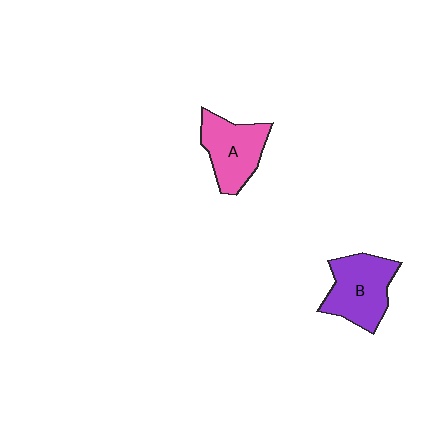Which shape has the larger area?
Shape B (purple).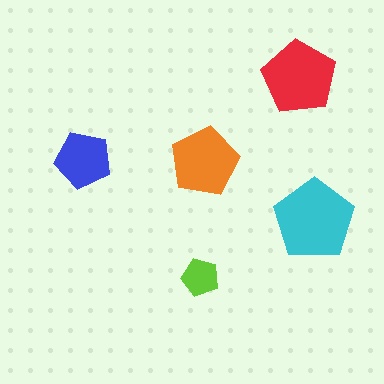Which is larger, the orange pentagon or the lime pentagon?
The orange one.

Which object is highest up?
The red pentagon is topmost.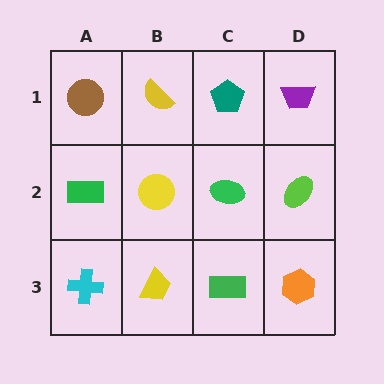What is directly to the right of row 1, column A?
A yellow semicircle.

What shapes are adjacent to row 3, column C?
A green ellipse (row 2, column C), a yellow trapezoid (row 3, column B), an orange hexagon (row 3, column D).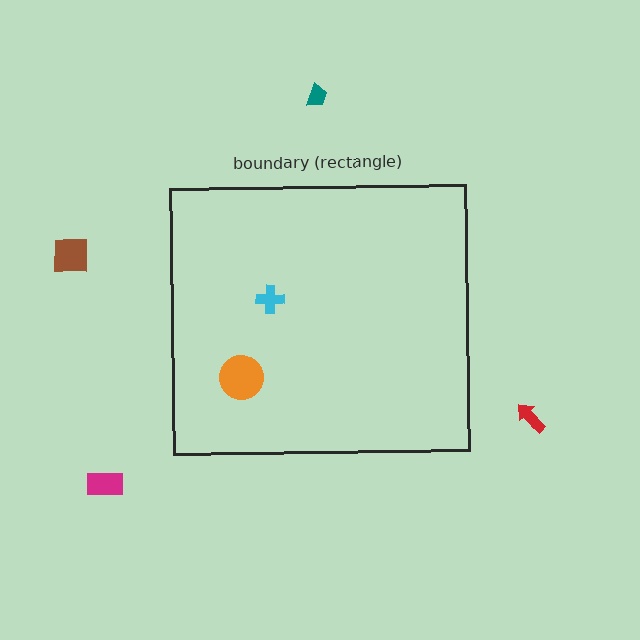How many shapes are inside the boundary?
2 inside, 4 outside.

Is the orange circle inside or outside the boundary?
Inside.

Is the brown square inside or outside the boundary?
Outside.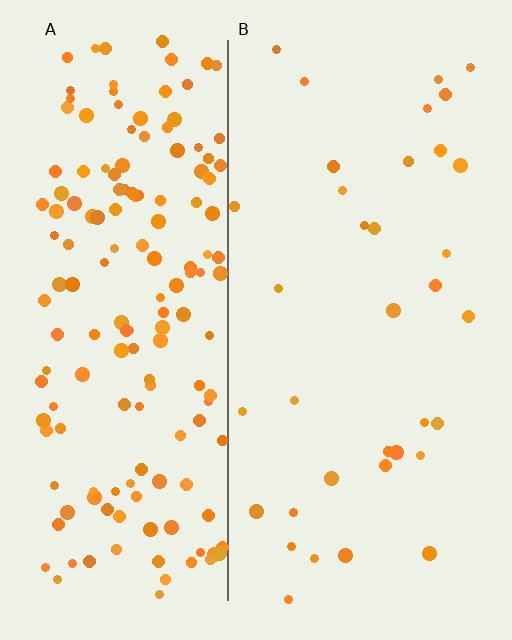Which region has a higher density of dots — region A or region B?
A (the left).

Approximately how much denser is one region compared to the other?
Approximately 4.7× — region A over region B.